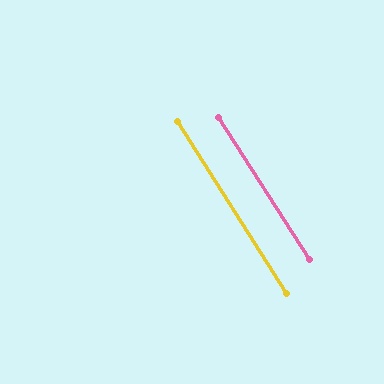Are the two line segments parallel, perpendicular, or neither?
Parallel — their directions differ by only 0.4°.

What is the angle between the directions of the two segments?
Approximately 0 degrees.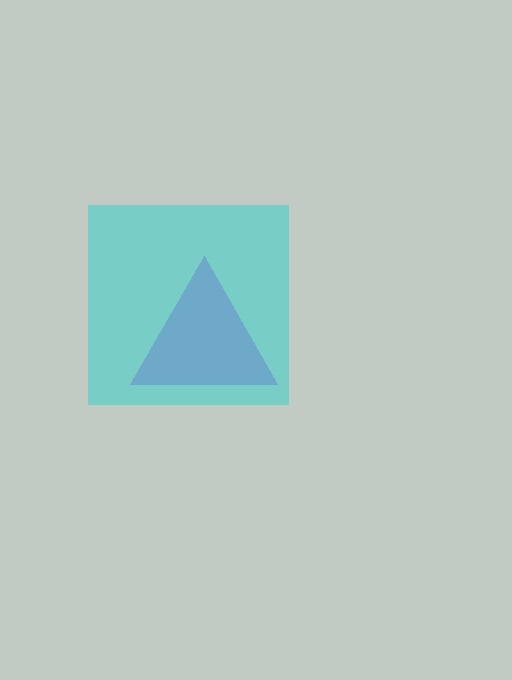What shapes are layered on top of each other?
The layered shapes are: a purple triangle, a cyan square.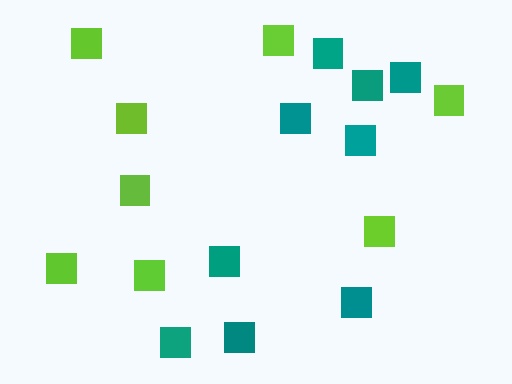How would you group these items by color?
There are 2 groups: one group of teal squares (9) and one group of lime squares (8).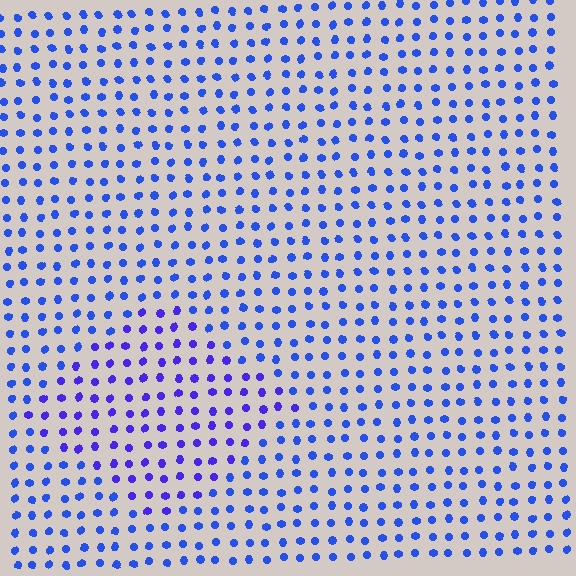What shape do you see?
I see a diamond.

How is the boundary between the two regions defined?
The boundary is defined purely by a slight shift in hue (about 23 degrees). Spacing, size, and orientation are identical on both sides.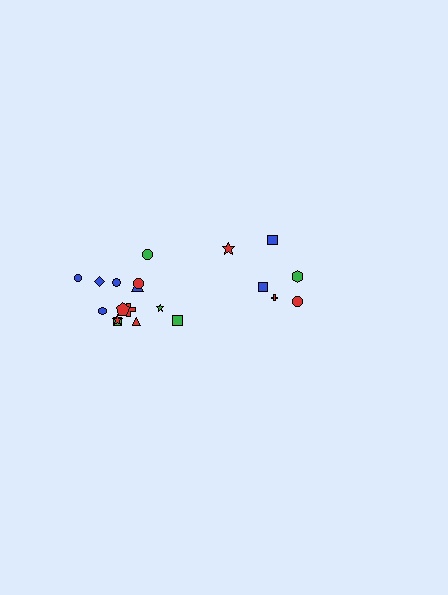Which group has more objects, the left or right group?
The left group.